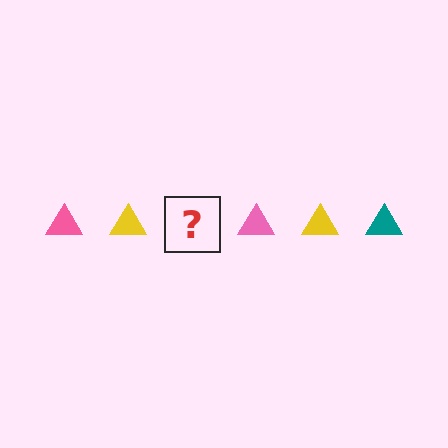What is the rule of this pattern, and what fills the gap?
The rule is that the pattern cycles through pink, yellow, teal triangles. The gap should be filled with a teal triangle.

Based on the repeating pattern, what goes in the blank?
The blank should be a teal triangle.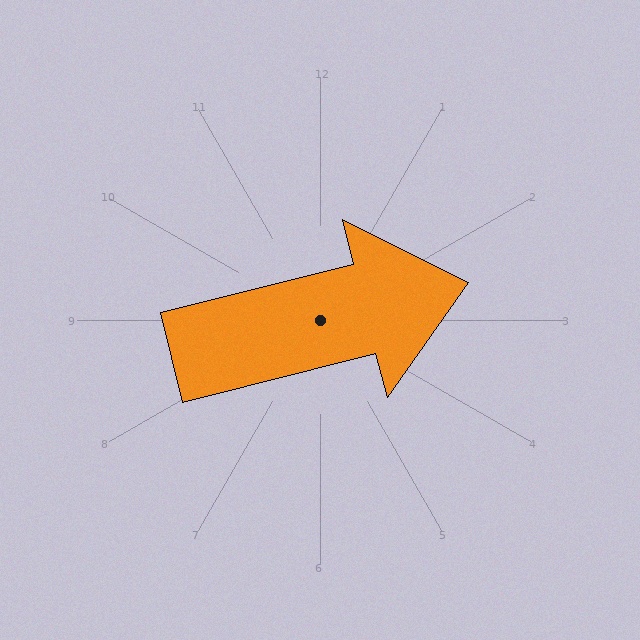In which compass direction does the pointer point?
East.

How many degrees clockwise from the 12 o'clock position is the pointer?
Approximately 76 degrees.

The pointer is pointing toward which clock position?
Roughly 3 o'clock.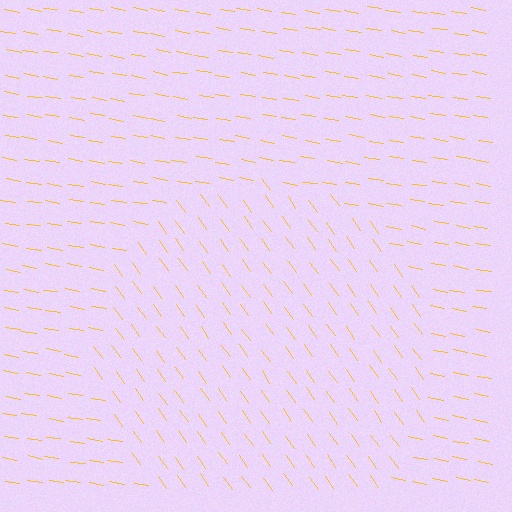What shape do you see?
I see a circle.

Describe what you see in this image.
The image is filled with small yellow line segments. A circle region in the image has lines oriented differently from the surrounding lines, creating a visible texture boundary.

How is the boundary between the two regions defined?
The boundary is defined purely by a change in line orientation (approximately 45 degrees difference). All lines are the same color and thickness.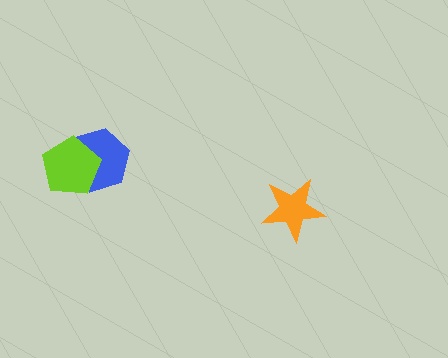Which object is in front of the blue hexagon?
The lime pentagon is in front of the blue hexagon.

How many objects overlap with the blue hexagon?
1 object overlaps with the blue hexagon.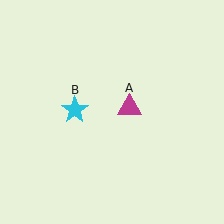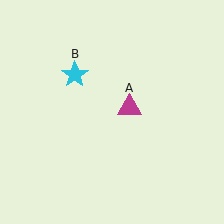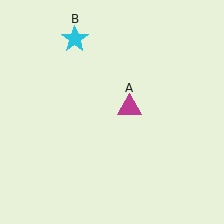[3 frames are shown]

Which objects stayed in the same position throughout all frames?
Magenta triangle (object A) remained stationary.